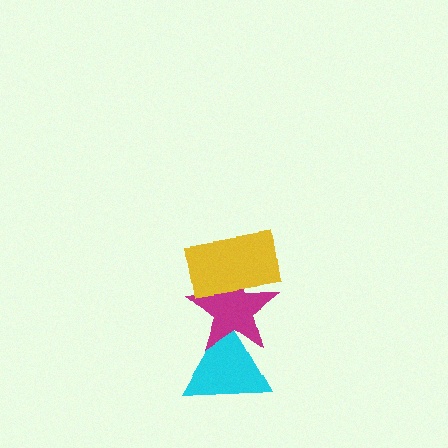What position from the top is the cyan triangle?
The cyan triangle is 3rd from the top.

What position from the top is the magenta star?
The magenta star is 2nd from the top.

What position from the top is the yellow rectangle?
The yellow rectangle is 1st from the top.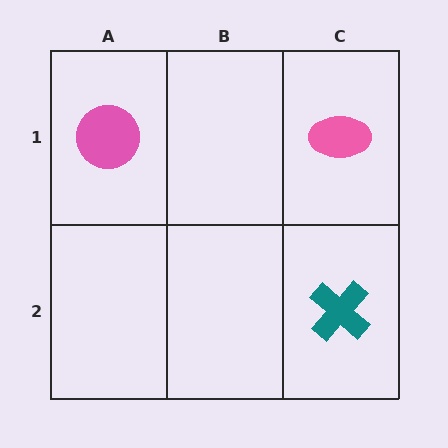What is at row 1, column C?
A pink ellipse.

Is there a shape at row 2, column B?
No, that cell is empty.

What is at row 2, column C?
A teal cross.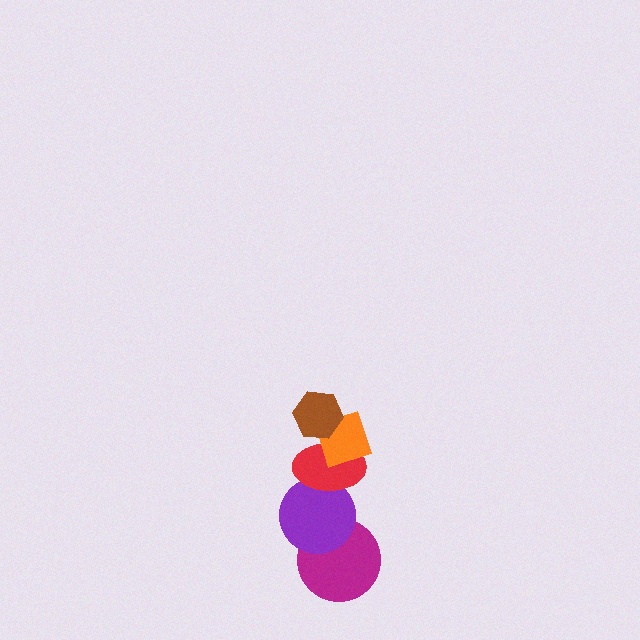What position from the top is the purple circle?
The purple circle is 4th from the top.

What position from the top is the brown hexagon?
The brown hexagon is 1st from the top.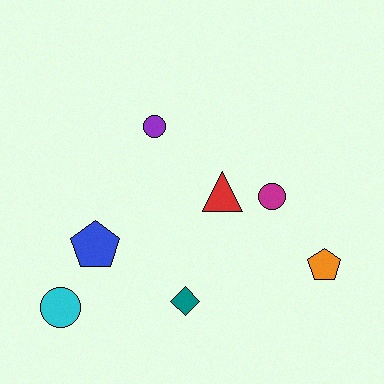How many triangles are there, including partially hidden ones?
There is 1 triangle.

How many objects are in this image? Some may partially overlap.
There are 7 objects.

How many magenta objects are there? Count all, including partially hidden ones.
There is 1 magenta object.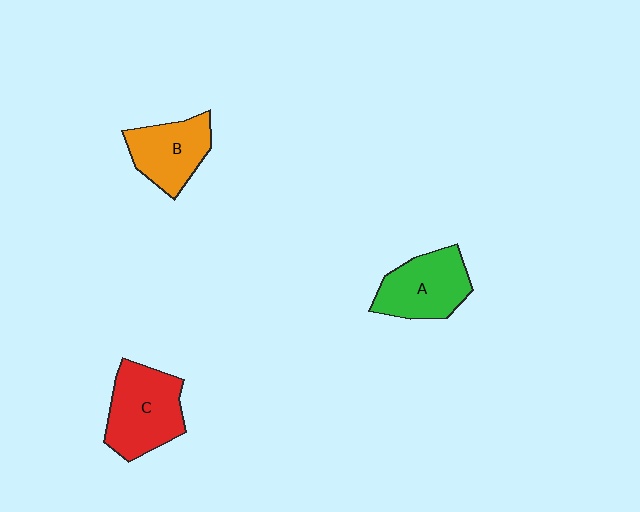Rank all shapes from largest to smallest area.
From largest to smallest: C (red), A (green), B (orange).